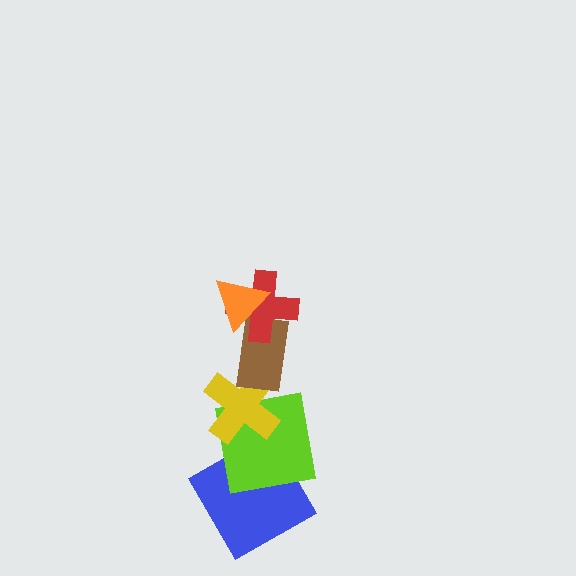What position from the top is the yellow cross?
The yellow cross is 4th from the top.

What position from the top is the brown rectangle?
The brown rectangle is 3rd from the top.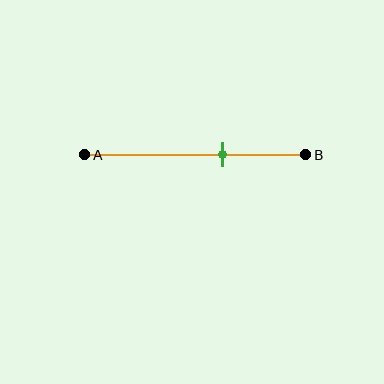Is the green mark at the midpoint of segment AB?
No, the mark is at about 60% from A, not at the 50% midpoint.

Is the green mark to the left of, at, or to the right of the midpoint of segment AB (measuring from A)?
The green mark is to the right of the midpoint of segment AB.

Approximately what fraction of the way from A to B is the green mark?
The green mark is approximately 60% of the way from A to B.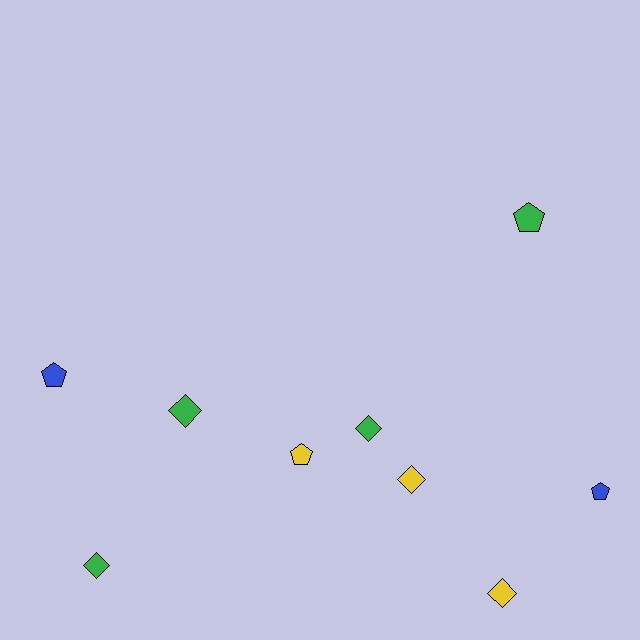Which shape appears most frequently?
Diamond, with 5 objects.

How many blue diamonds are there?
There are no blue diamonds.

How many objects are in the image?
There are 9 objects.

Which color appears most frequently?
Green, with 4 objects.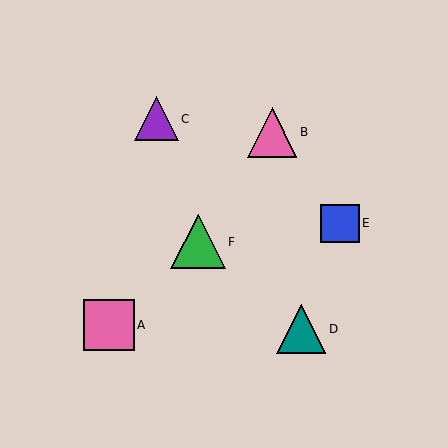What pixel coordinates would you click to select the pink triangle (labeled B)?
Click at (272, 132) to select the pink triangle B.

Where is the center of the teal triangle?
The center of the teal triangle is at (301, 329).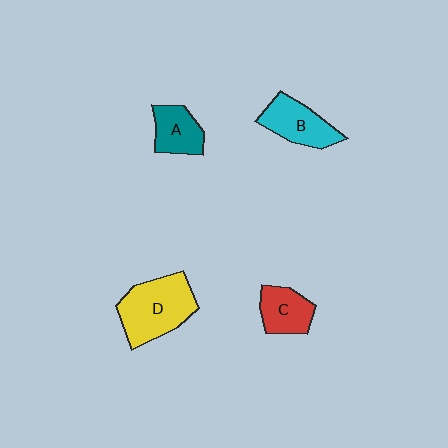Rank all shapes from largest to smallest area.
From largest to smallest: D (yellow), B (cyan), C (red), A (teal).